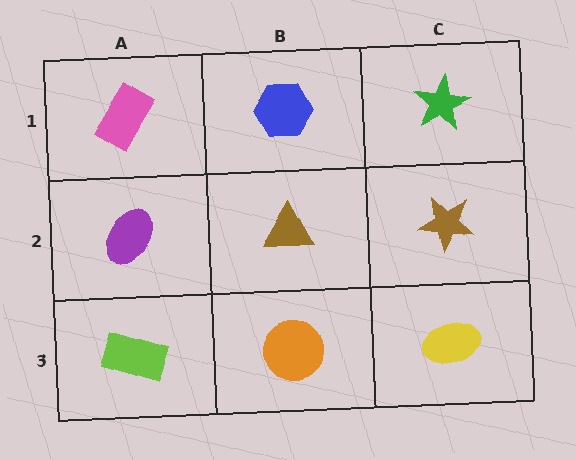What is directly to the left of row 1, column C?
A blue hexagon.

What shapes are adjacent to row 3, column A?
A purple ellipse (row 2, column A), an orange circle (row 3, column B).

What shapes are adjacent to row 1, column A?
A purple ellipse (row 2, column A), a blue hexagon (row 1, column B).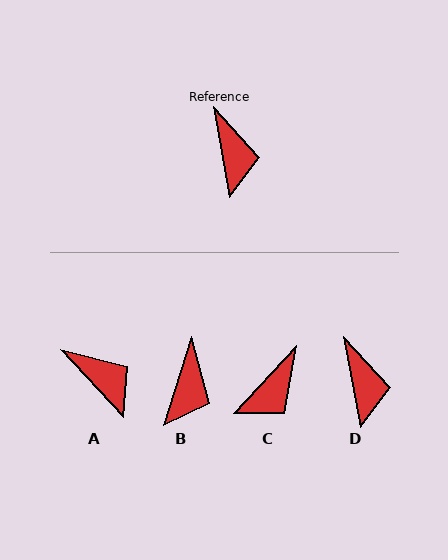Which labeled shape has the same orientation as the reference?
D.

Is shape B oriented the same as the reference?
No, it is off by about 27 degrees.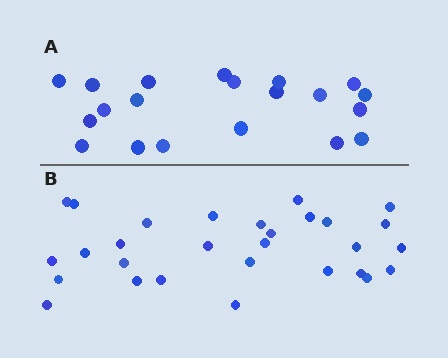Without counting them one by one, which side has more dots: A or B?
Region B (the bottom region) has more dots.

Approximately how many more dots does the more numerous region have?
Region B has roughly 8 or so more dots than region A.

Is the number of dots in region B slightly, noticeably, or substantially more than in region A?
Region B has substantially more. The ratio is roughly 1.4 to 1.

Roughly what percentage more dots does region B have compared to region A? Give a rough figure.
About 45% more.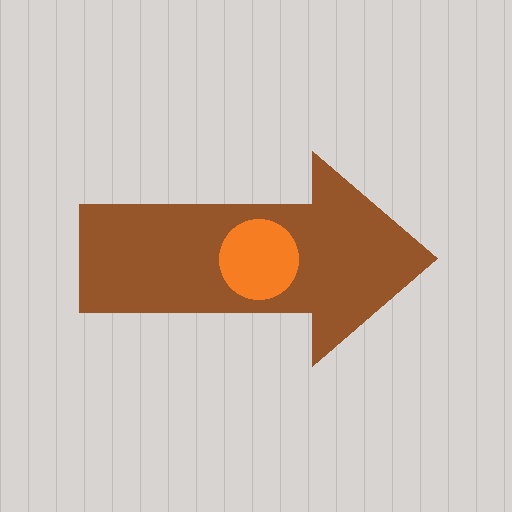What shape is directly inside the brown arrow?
The orange circle.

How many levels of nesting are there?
2.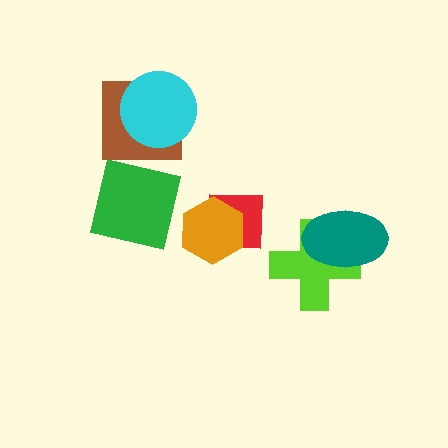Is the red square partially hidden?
Yes, it is partially covered by another shape.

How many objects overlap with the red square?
1 object overlaps with the red square.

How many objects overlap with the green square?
0 objects overlap with the green square.